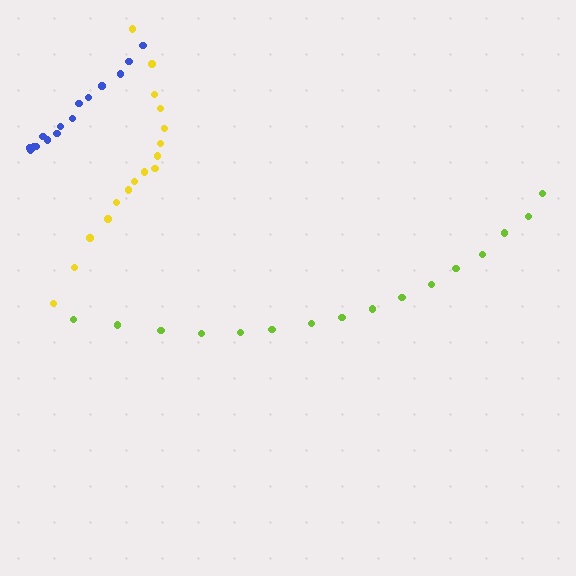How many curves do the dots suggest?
There are 3 distinct paths.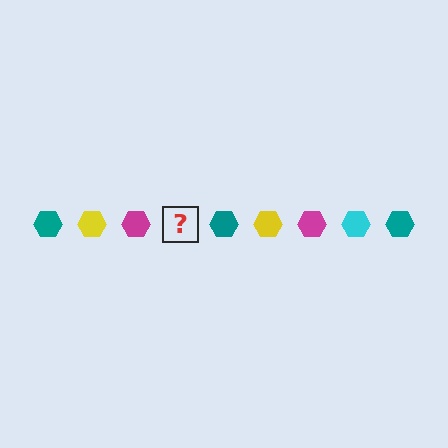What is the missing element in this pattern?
The missing element is a cyan hexagon.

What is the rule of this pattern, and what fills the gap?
The rule is that the pattern cycles through teal, yellow, magenta, cyan hexagons. The gap should be filled with a cyan hexagon.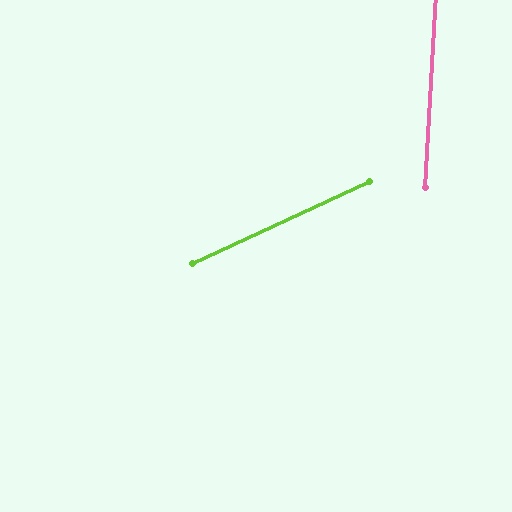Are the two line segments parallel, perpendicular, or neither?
Neither parallel nor perpendicular — they differ by about 62°.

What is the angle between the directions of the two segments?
Approximately 62 degrees.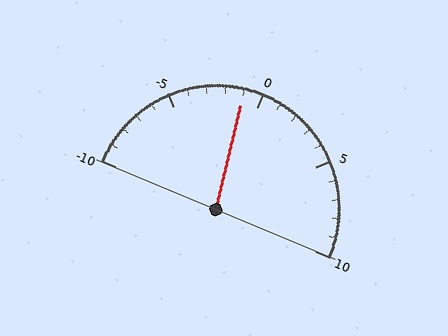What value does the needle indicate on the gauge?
The needle indicates approximately -1.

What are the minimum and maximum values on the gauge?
The gauge ranges from -10 to 10.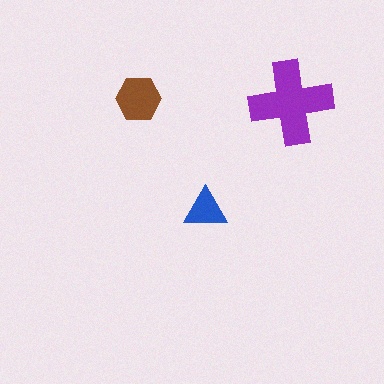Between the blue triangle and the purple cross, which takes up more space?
The purple cross.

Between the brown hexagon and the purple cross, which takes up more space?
The purple cross.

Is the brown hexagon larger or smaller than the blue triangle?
Larger.